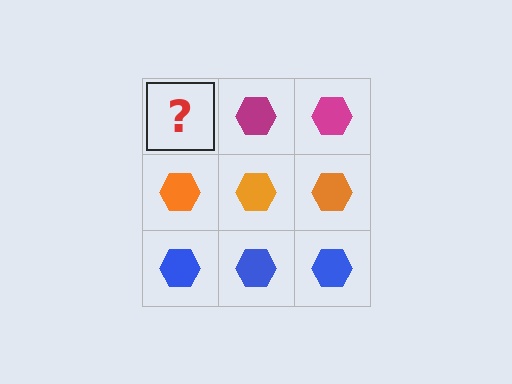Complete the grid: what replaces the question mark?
The question mark should be replaced with a magenta hexagon.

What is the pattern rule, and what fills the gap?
The rule is that each row has a consistent color. The gap should be filled with a magenta hexagon.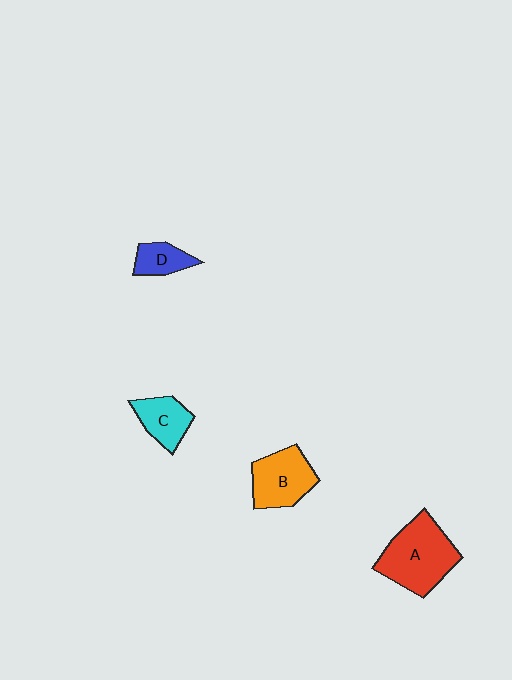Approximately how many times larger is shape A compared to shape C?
Approximately 2.0 times.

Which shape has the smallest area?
Shape D (blue).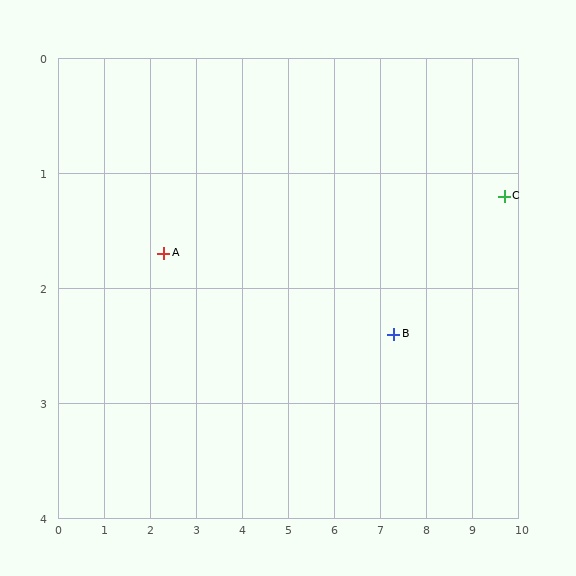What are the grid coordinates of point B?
Point B is at approximately (7.3, 2.4).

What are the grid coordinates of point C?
Point C is at approximately (9.7, 1.2).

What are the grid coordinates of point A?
Point A is at approximately (2.3, 1.7).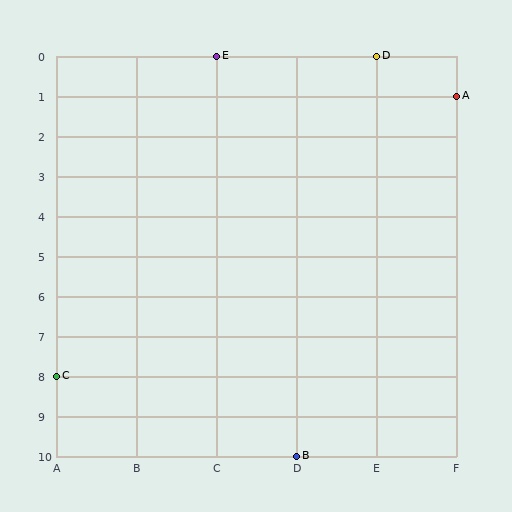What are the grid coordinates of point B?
Point B is at grid coordinates (D, 10).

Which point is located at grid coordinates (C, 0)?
Point E is at (C, 0).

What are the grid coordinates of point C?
Point C is at grid coordinates (A, 8).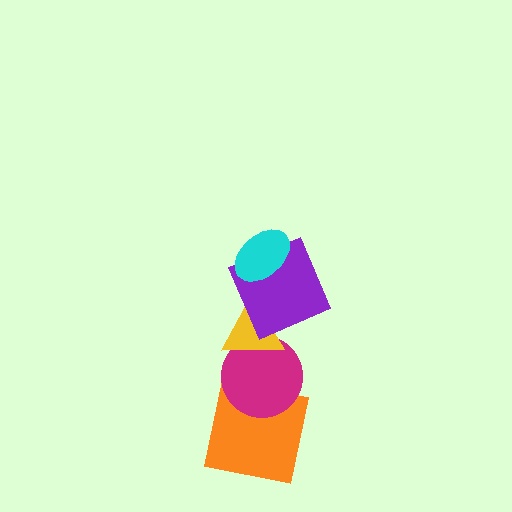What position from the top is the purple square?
The purple square is 2nd from the top.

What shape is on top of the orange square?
The magenta circle is on top of the orange square.